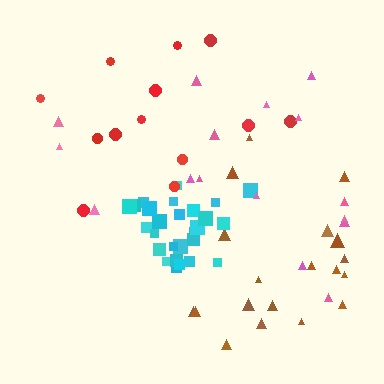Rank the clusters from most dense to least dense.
cyan, brown, pink, red.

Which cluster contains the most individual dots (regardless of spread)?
Cyan (27).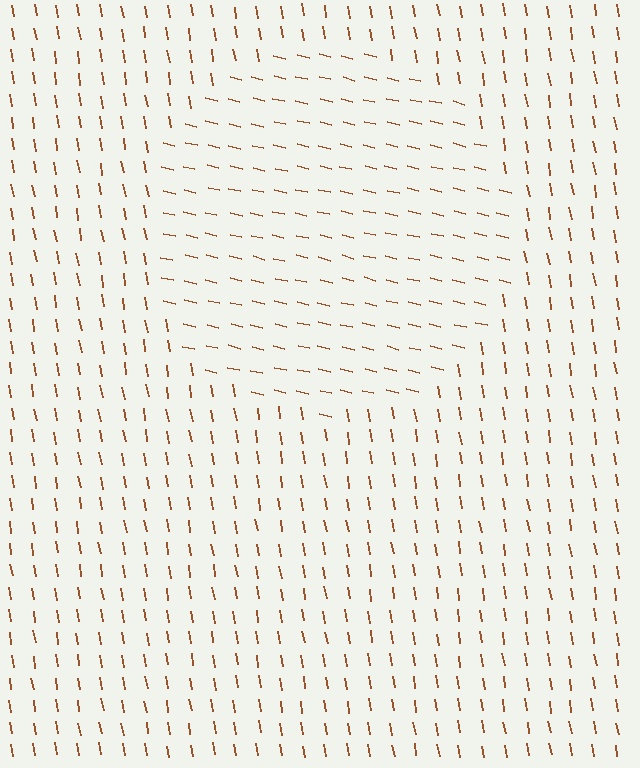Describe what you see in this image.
The image is filled with small brown line segments. A circle region in the image has lines oriented differently from the surrounding lines, creating a visible texture boundary.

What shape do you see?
I see a circle.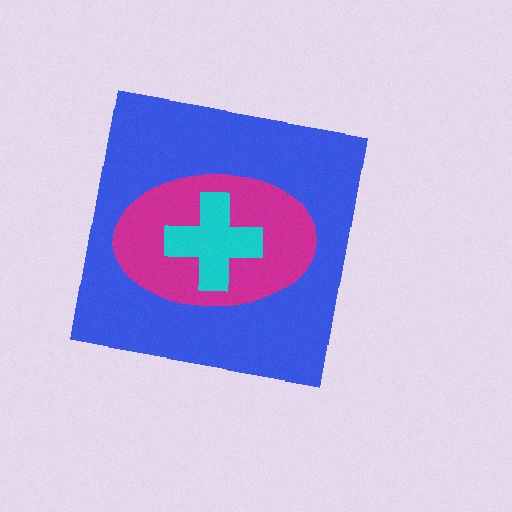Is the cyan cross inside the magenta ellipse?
Yes.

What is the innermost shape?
The cyan cross.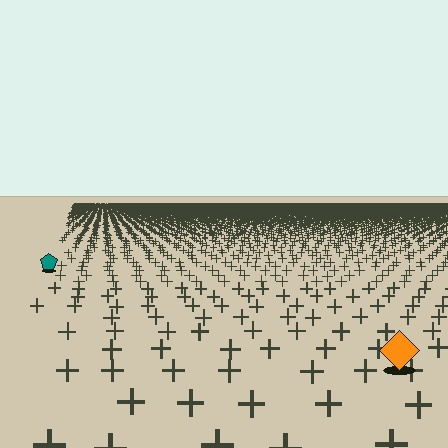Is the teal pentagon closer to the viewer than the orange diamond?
No. The orange diamond is closer — you can tell from the texture gradient: the ground texture is coarser near it.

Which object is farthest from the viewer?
The teal pentagon is farthest from the viewer. It appears smaller and the ground texture around it is denser.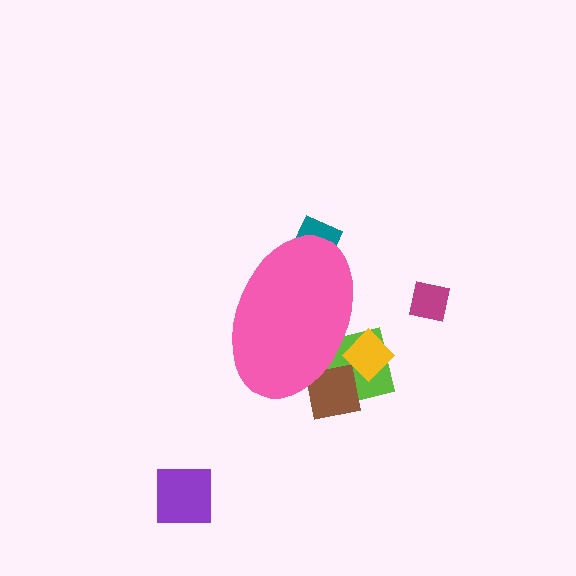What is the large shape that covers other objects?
A pink ellipse.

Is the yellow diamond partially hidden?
Yes, the yellow diamond is partially hidden behind the pink ellipse.